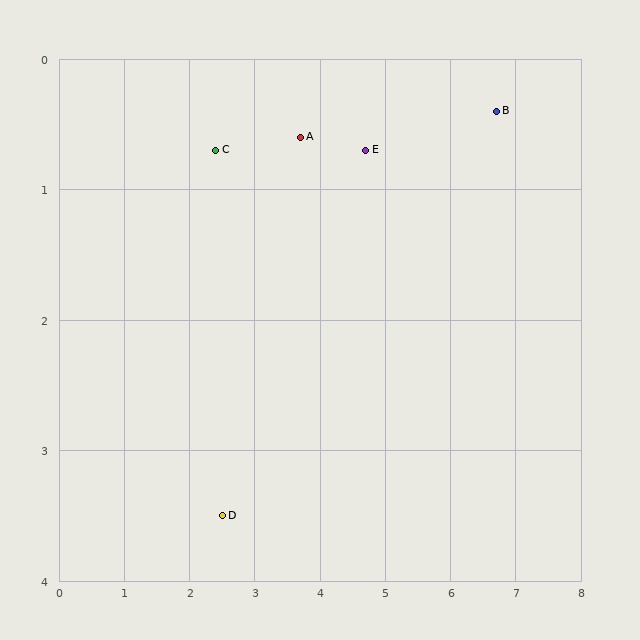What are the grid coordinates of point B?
Point B is at approximately (6.7, 0.4).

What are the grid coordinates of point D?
Point D is at approximately (2.5, 3.5).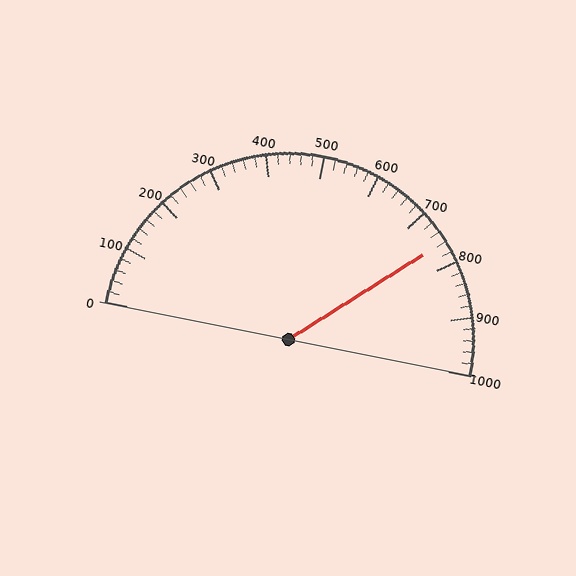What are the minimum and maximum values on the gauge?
The gauge ranges from 0 to 1000.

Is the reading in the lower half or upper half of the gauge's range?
The reading is in the upper half of the range (0 to 1000).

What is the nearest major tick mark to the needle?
The nearest major tick mark is 800.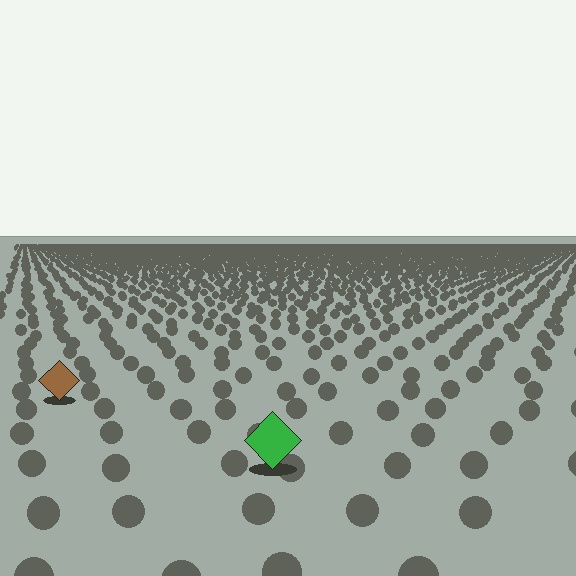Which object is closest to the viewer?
The green diamond is closest. The texture marks near it are larger and more spread out.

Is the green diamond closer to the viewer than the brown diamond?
Yes. The green diamond is closer — you can tell from the texture gradient: the ground texture is coarser near it.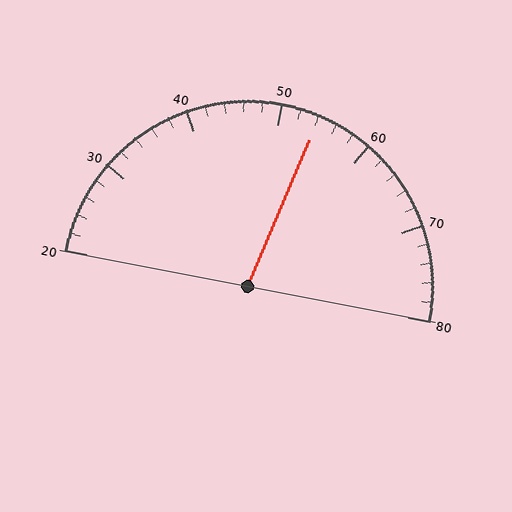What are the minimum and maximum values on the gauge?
The gauge ranges from 20 to 80.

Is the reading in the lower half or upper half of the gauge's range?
The reading is in the upper half of the range (20 to 80).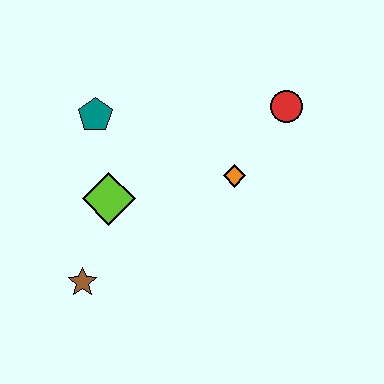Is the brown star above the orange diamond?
No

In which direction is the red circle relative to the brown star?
The red circle is to the right of the brown star.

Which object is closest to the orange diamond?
The red circle is closest to the orange diamond.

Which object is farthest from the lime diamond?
The red circle is farthest from the lime diamond.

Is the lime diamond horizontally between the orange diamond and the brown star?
Yes